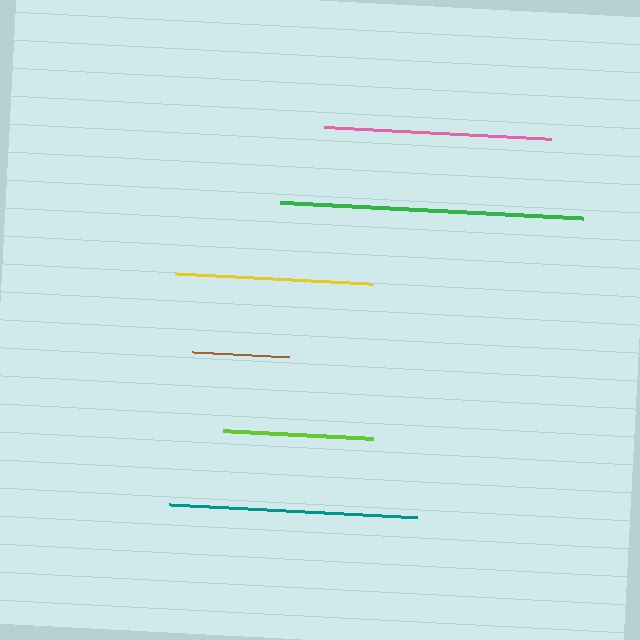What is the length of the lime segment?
The lime segment is approximately 150 pixels long.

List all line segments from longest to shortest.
From longest to shortest: green, teal, pink, yellow, lime, brown.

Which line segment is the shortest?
The brown line is the shortest at approximately 97 pixels.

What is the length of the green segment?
The green segment is approximately 303 pixels long.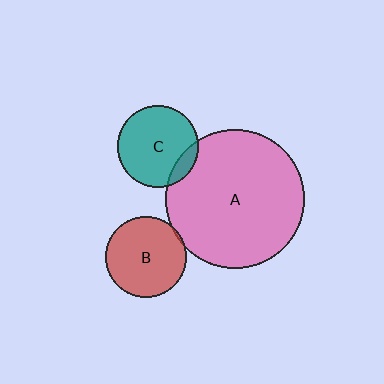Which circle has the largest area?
Circle A (pink).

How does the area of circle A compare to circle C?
Approximately 2.9 times.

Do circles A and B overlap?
Yes.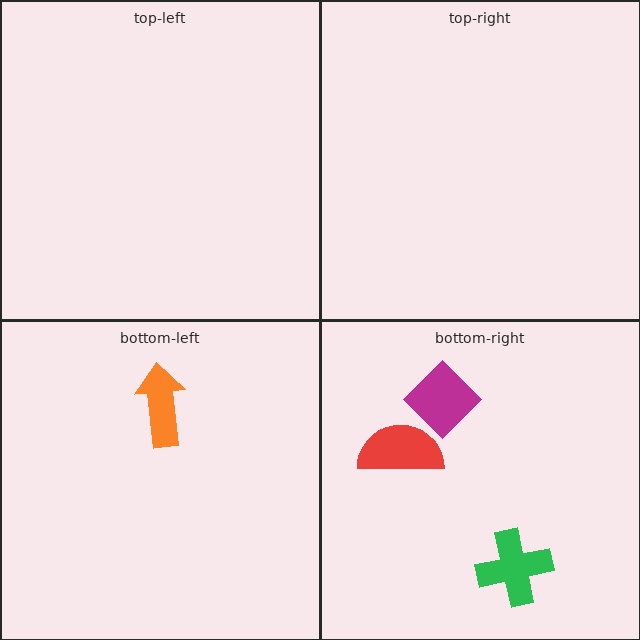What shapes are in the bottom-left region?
The orange arrow.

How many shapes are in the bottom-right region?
3.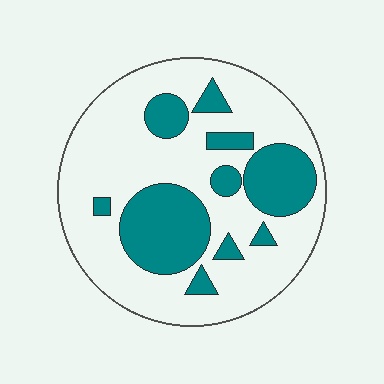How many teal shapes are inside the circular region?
10.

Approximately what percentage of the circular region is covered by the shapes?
Approximately 30%.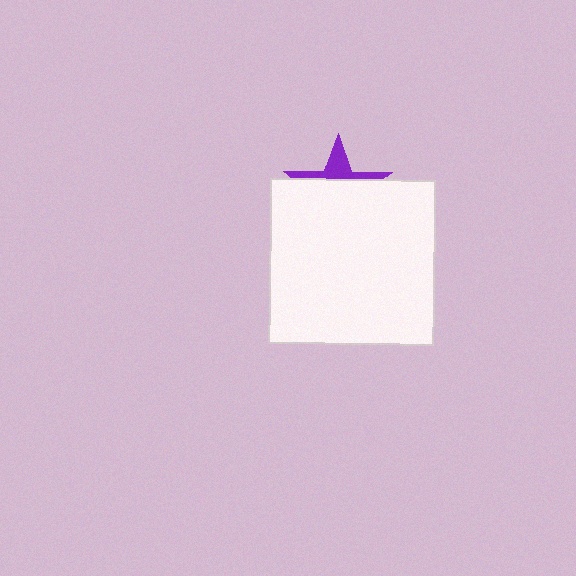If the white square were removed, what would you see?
You would see the complete purple star.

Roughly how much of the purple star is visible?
A small part of it is visible (roughly 30%).